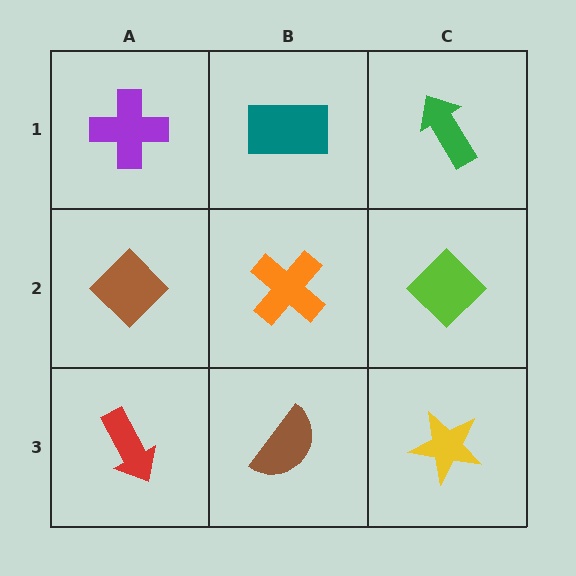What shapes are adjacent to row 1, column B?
An orange cross (row 2, column B), a purple cross (row 1, column A), a green arrow (row 1, column C).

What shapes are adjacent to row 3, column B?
An orange cross (row 2, column B), a red arrow (row 3, column A), a yellow star (row 3, column C).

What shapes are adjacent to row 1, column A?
A brown diamond (row 2, column A), a teal rectangle (row 1, column B).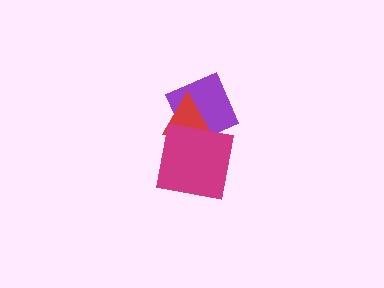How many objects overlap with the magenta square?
2 objects overlap with the magenta square.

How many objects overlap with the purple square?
2 objects overlap with the purple square.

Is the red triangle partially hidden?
Yes, it is partially covered by another shape.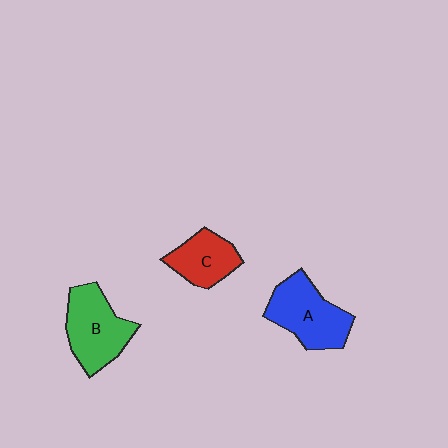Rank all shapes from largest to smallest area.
From largest to smallest: A (blue), B (green), C (red).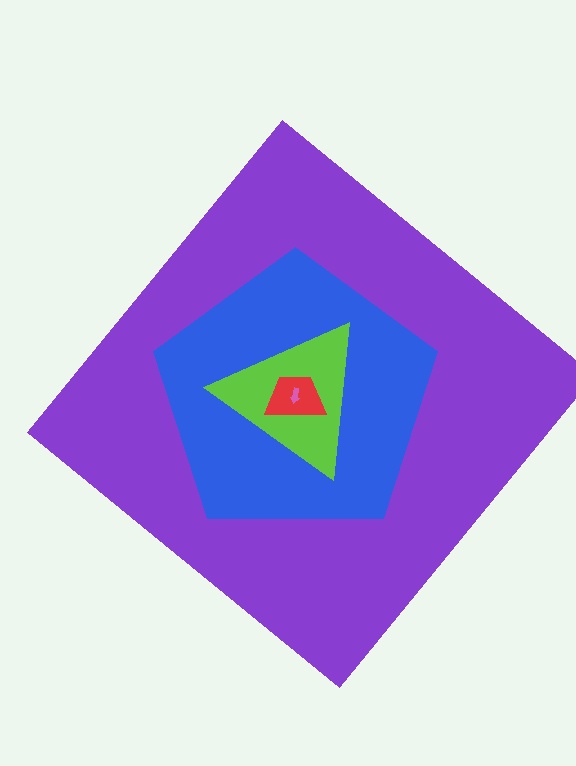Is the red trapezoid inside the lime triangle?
Yes.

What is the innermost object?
The pink arrow.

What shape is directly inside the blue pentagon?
The lime triangle.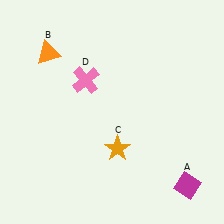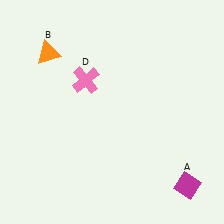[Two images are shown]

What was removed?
The orange star (C) was removed in Image 2.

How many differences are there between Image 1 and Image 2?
There is 1 difference between the two images.